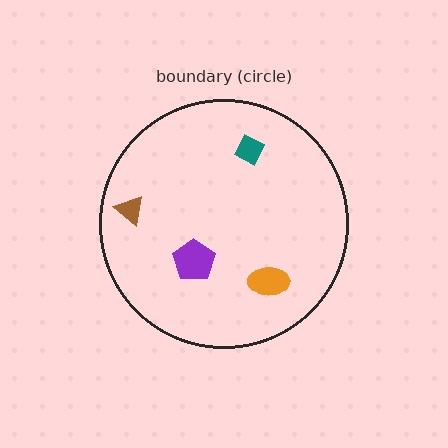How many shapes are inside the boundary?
4 inside, 0 outside.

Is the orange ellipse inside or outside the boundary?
Inside.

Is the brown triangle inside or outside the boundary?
Inside.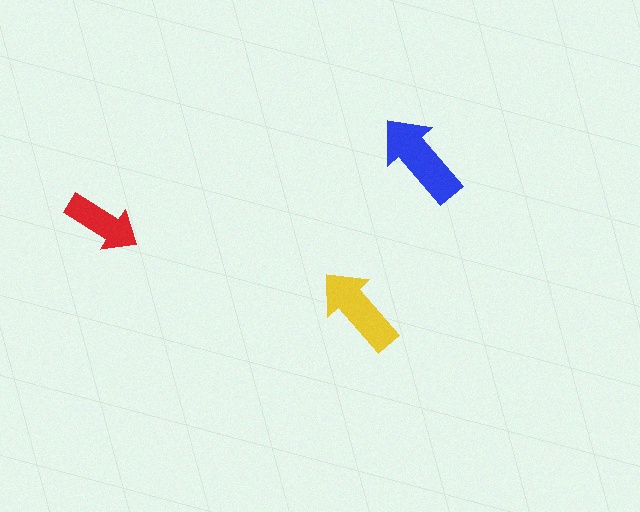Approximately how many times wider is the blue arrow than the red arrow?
About 1.5 times wider.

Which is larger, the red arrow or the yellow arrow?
The yellow one.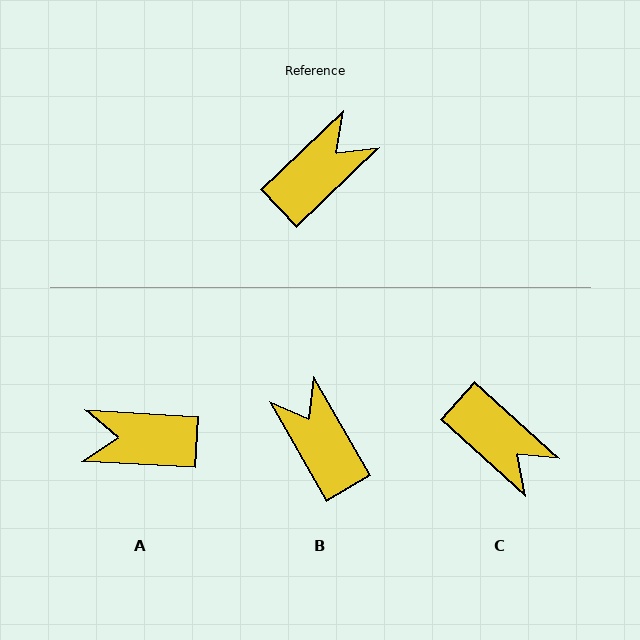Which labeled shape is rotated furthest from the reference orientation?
A, about 133 degrees away.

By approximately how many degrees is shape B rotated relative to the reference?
Approximately 76 degrees counter-clockwise.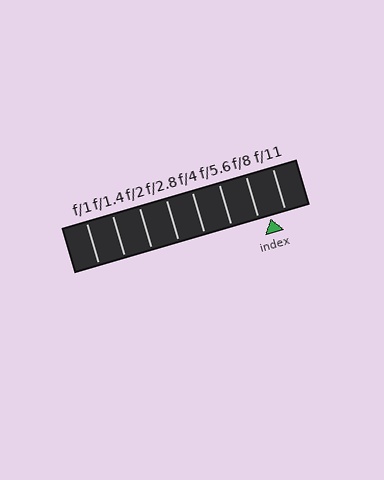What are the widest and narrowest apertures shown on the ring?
The widest aperture shown is f/1 and the narrowest is f/11.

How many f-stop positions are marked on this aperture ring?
There are 8 f-stop positions marked.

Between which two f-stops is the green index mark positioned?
The index mark is between f/8 and f/11.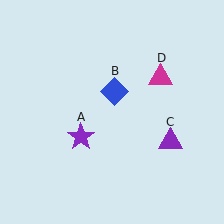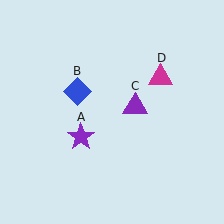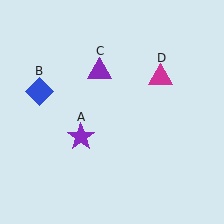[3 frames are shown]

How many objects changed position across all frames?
2 objects changed position: blue diamond (object B), purple triangle (object C).